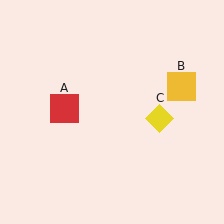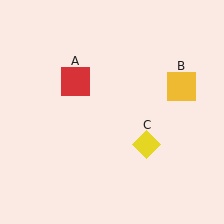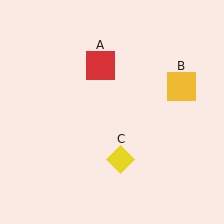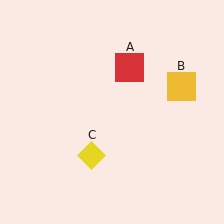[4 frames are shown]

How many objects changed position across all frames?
2 objects changed position: red square (object A), yellow diamond (object C).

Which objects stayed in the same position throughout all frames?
Yellow square (object B) remained stationary.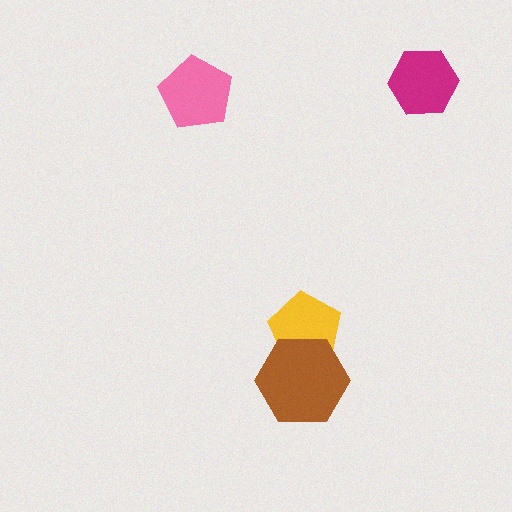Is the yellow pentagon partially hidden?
Yes, it is partially covered by another shape.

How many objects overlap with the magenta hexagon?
0 objects overlap with the magenta hexagon.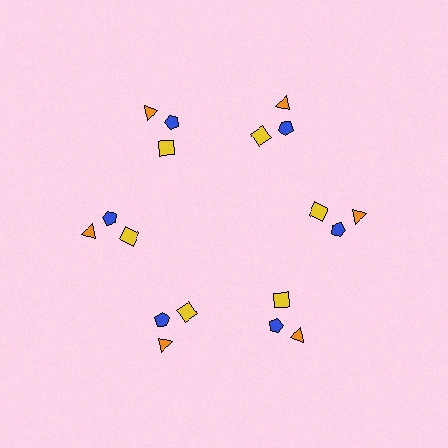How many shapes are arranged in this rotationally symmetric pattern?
There are 18 shapes, arranged in 6 groups of 3.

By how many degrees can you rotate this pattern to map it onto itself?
The pattern maps onto itself every 60 degrees of rotation.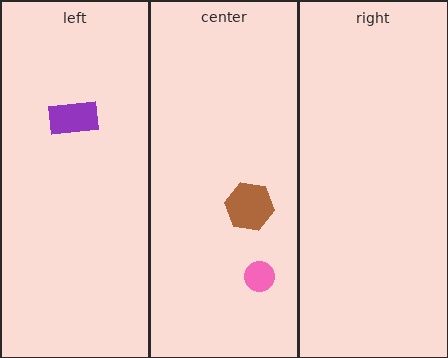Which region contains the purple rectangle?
The left region.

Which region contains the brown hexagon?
The center region.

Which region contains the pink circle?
The center region.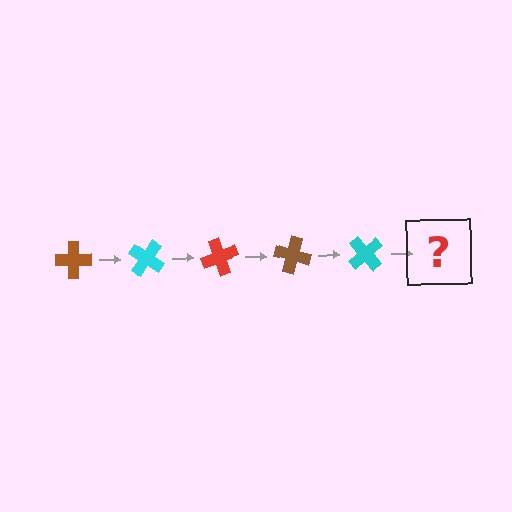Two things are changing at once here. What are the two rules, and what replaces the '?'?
The two rules are that it rotates 35 degrees each step and the color cycles through brown, cyan, and red. The '?' should be a red cross, rotated 175 degrees from the start.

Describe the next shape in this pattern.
It should be a red cross, rotated 175 degrees from the start.